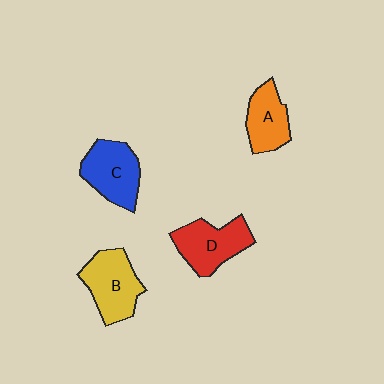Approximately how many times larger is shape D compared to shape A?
Approximately 1.2 times.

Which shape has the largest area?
Shape B (yellow).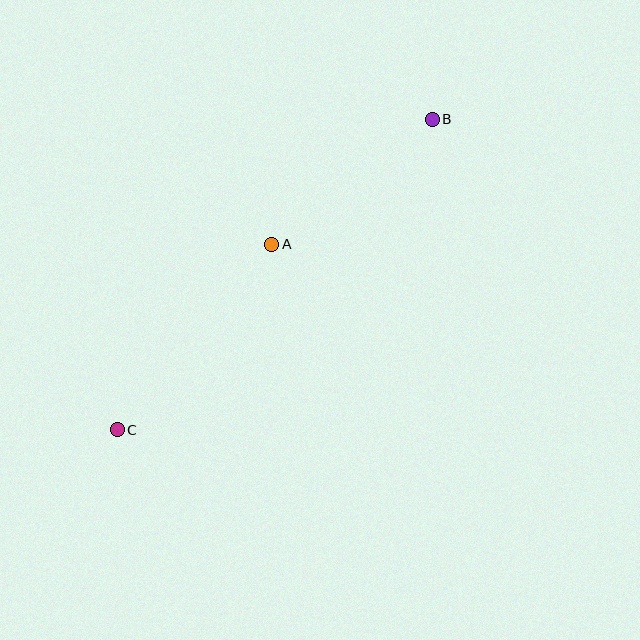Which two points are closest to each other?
Points A and B are closest to each other.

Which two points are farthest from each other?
Points B and C are farthest from each other.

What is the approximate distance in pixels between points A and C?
The distance between A and C is approximately 242 pixels.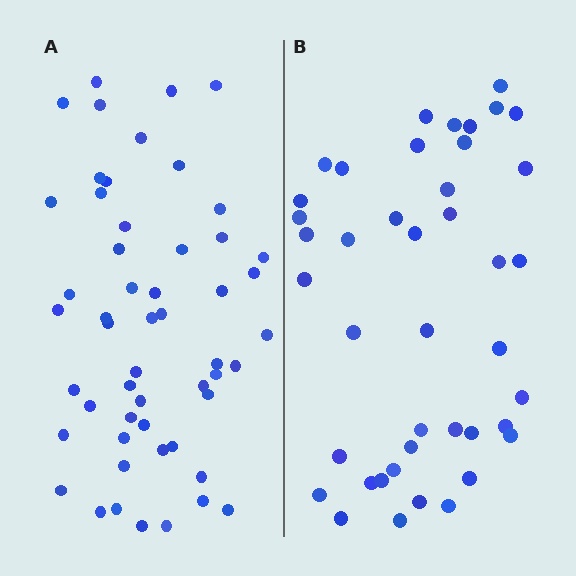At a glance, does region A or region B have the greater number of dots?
Region A (the left region) has more dots.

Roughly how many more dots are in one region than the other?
Region A has roughly 12 or so more dots than region B.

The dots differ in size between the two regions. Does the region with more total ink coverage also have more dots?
No. Region B has more total ink coverage because its dots are larger, but region A actually contains more individual dots. Total area can be misleading — the number of items is what matters here.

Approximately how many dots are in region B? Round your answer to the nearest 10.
About 40 dots. (The exact count is 42, which rounds to 40.)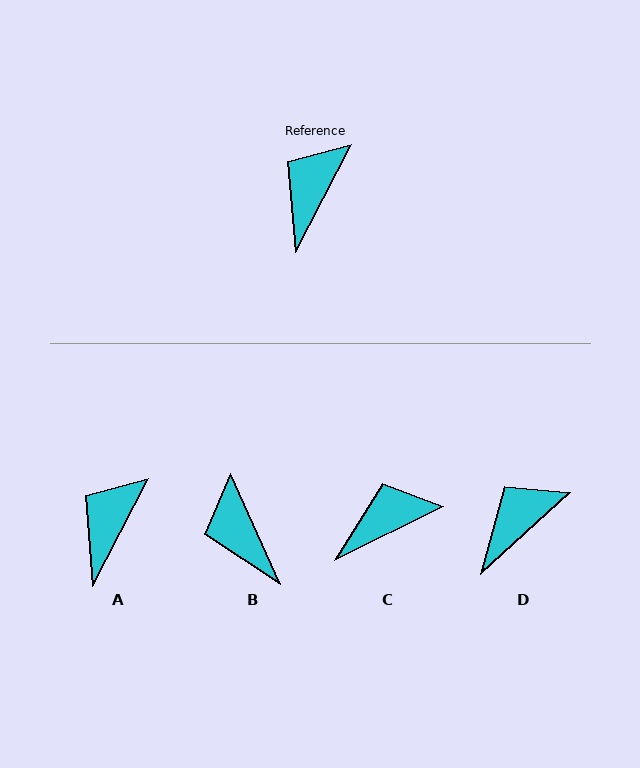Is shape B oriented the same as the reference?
No, it is off by about 51 degrees.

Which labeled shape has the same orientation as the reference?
A.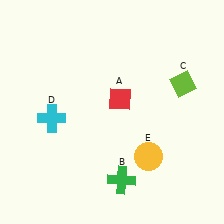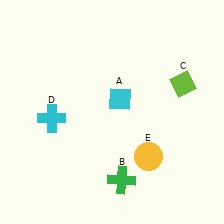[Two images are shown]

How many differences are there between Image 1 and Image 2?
There is 1 difference between the two images.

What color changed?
The diamond (A) changed from red in Image 1 to cyan in Image 2.